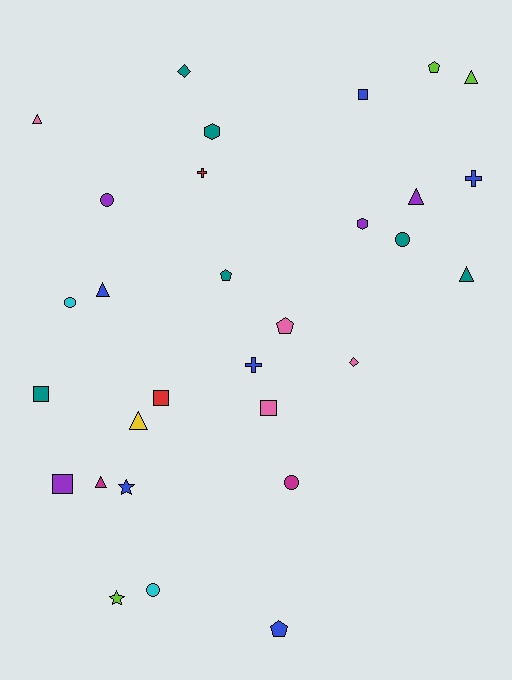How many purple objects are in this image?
There are 4 purple objects.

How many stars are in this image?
There are 2 stars.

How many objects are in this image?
There are 30 objects.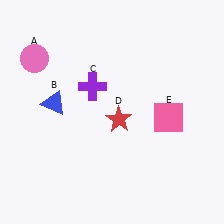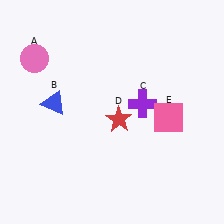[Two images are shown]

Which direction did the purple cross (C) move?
The purple cross (C) moved right.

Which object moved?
The purple cross (C) moved right.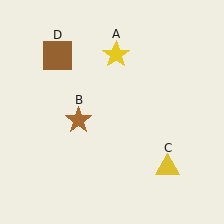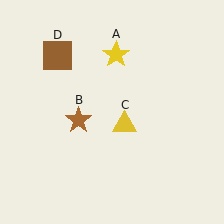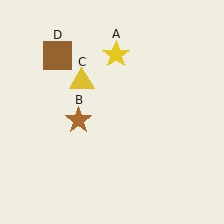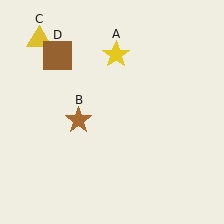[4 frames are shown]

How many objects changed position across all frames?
1 object changed position: yellow triangle (object C).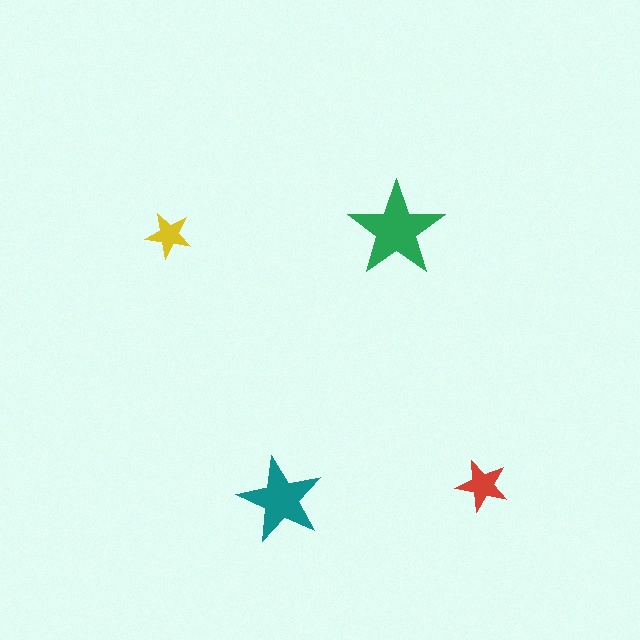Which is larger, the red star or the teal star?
The teal one.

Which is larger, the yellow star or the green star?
The green one.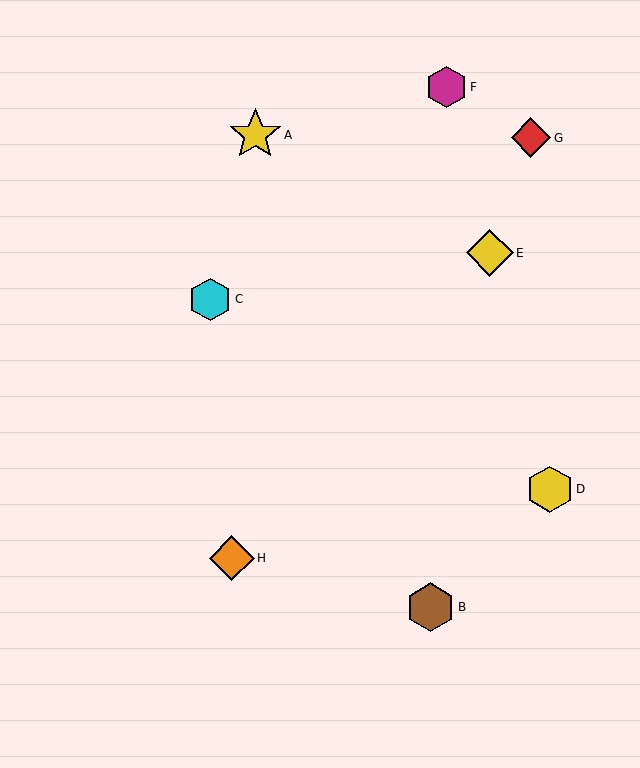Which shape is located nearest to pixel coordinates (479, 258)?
The yellow diamond (labeled E) at (490, 253) is nearest to that location.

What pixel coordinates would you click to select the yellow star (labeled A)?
Click at (255, 135) to select the yellow star A.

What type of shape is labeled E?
Shape E is a yellow diamond.